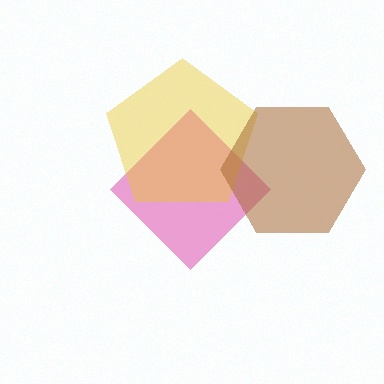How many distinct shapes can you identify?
There are 3 distinct shapes: a magenta diamond, a yellow pentagon, a brown hexagon.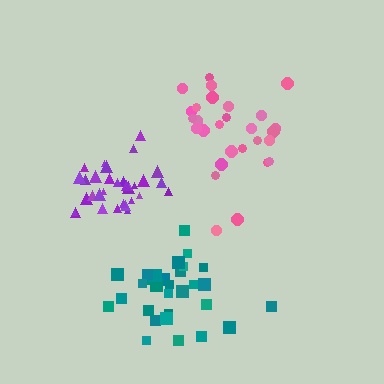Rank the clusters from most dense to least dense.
purple, teal, pink.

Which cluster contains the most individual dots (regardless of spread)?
Purple (32).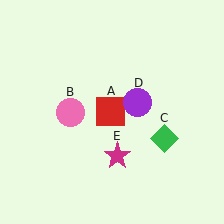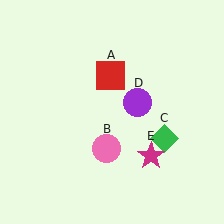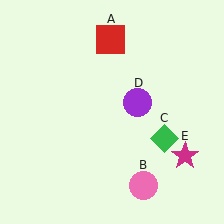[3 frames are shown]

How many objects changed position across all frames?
3 objects changed position: red square (object A), pink circle (object B), magenta star (object E).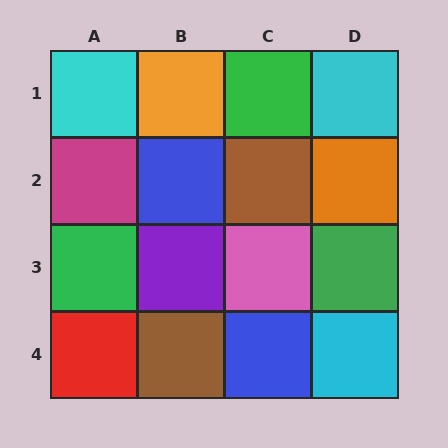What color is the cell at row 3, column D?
Green.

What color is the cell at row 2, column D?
Orange.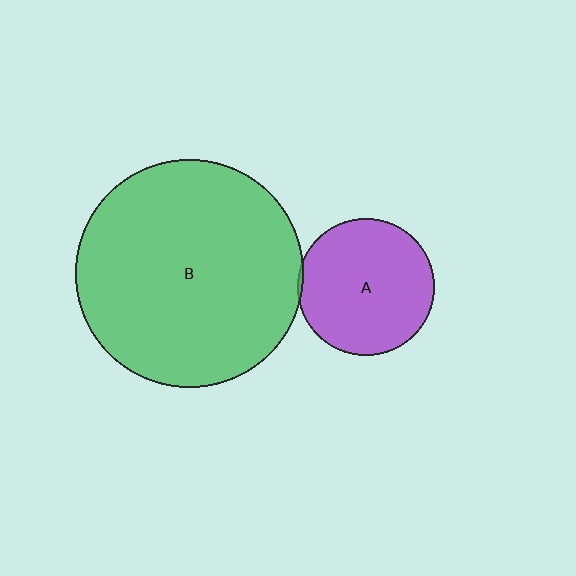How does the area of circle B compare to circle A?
Approximately 2.8 times.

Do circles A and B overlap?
Yes.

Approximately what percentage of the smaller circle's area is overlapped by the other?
Approximately 5%.